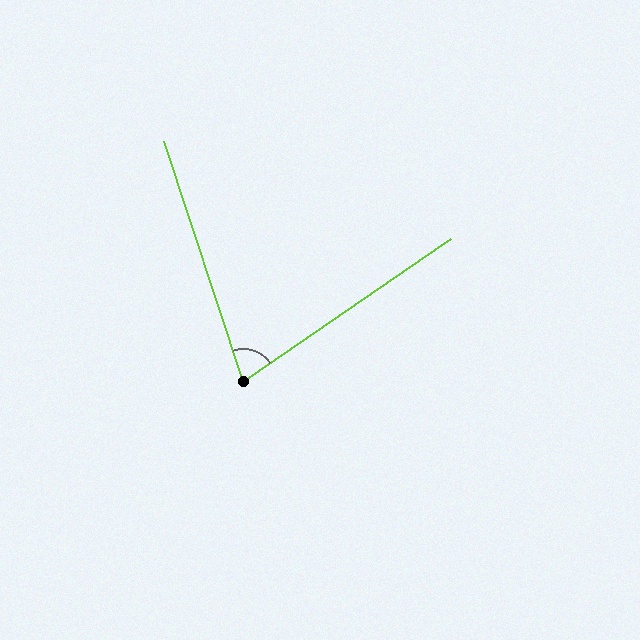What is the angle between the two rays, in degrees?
Approximately 74 degrees.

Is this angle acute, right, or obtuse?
It is acute.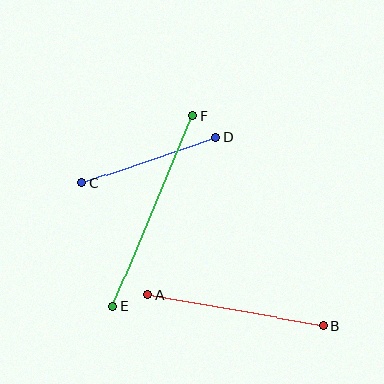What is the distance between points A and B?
The distance is approximately 178 pixels.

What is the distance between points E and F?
The distance is approximately 206 pixels.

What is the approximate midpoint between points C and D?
The midpoint is at approximately (149, 160) pixels.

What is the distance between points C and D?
The distance is approximately 142 pixels.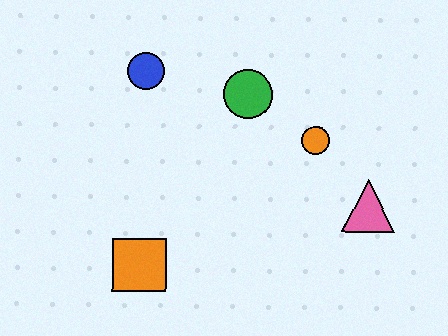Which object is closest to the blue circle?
The green circle is closest to the blue circle.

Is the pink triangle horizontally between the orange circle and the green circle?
No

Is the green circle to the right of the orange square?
Yes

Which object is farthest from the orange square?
The pink triangle is farthest from the orange square.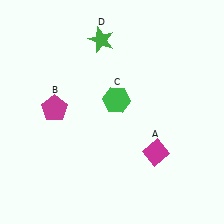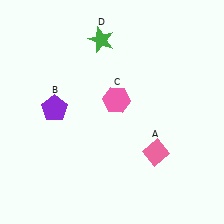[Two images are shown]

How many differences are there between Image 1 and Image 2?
There are 3 differences between the two images.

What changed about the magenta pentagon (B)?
In Image 1, B is magenta. In Image 2, it changed to purple.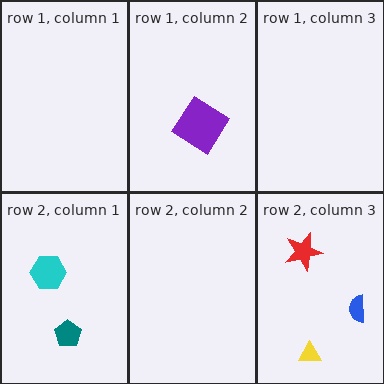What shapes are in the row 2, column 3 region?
The red star, the yellow triangle, the blue semicircle.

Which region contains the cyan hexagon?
The row 2, column 1 region.